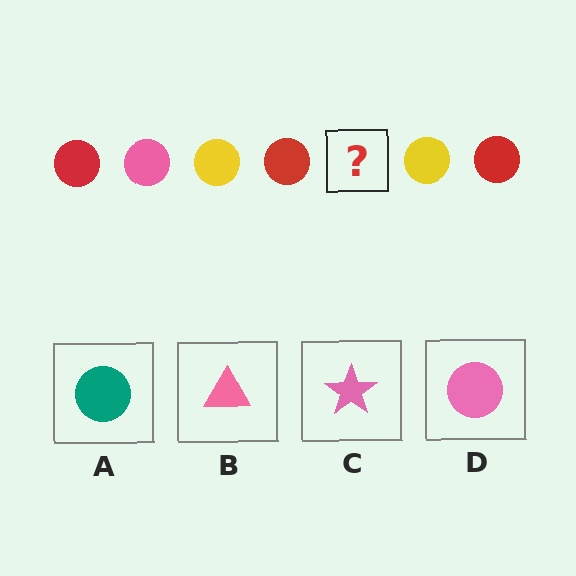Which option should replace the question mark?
Option D.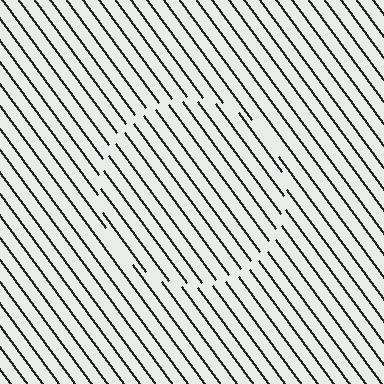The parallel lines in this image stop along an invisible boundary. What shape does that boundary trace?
An illusory circle. The interior of the shape contains the same grating, shifted by half a period — the contour is defined by the phase discontinuity where line-ends from the inner and outer gratings abut.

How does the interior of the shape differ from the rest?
The interior of the shape contains the same grating, shifted by half a period — the contour is defined by the phase discontinuity where line-ends from the inner and outer gratings abut.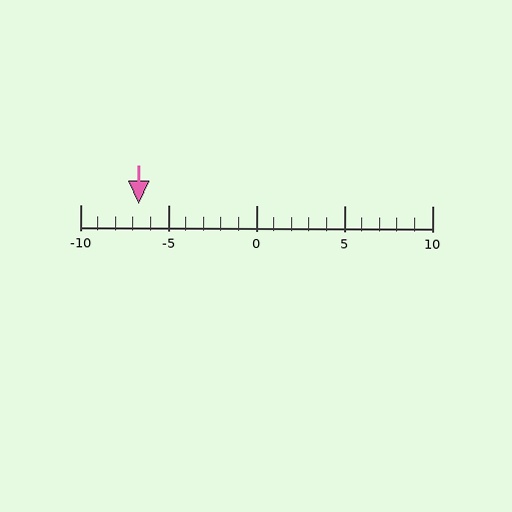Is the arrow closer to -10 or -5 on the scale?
The arrow is closer to -5.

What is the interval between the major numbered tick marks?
The major tick marks are spaced 5 units apart.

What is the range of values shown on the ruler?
The ruler shows values from -10 to 10.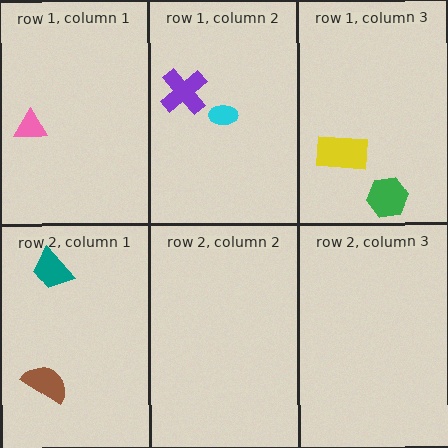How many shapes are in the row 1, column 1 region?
1.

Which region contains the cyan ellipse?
The row 1, column 2 region.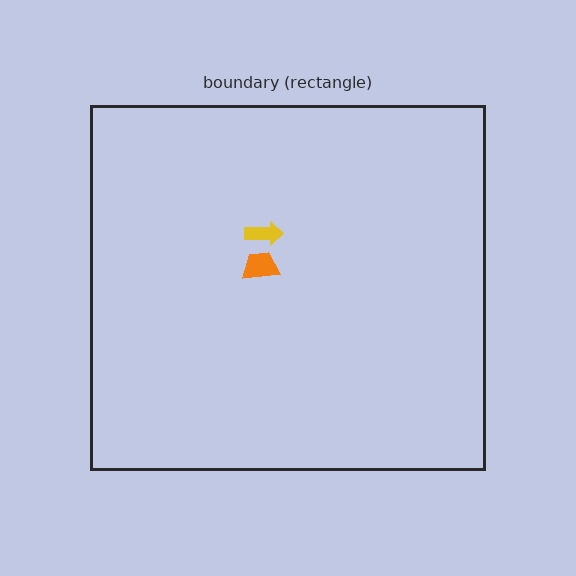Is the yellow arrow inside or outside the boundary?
Inside.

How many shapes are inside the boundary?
2 inside, 0 outside.